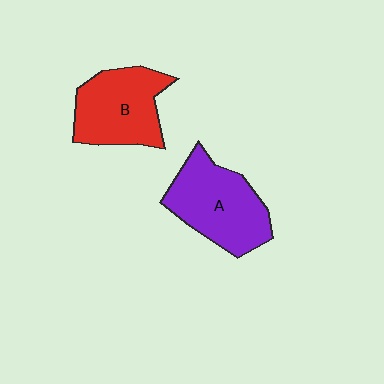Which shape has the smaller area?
Shape B (red).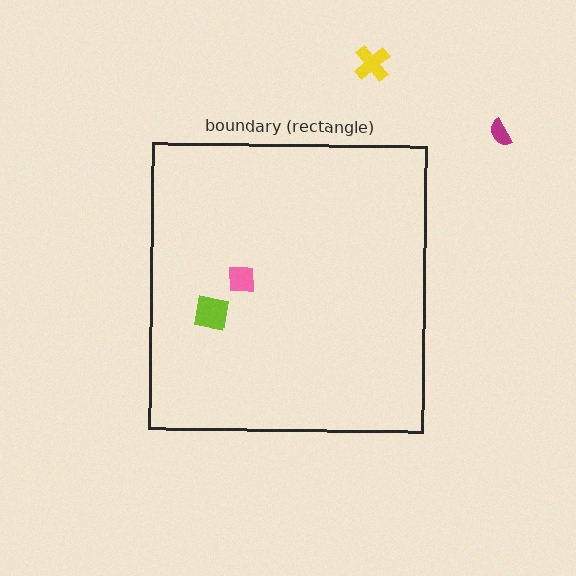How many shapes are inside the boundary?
2 inside, 2 outside.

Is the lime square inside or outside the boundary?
Inside.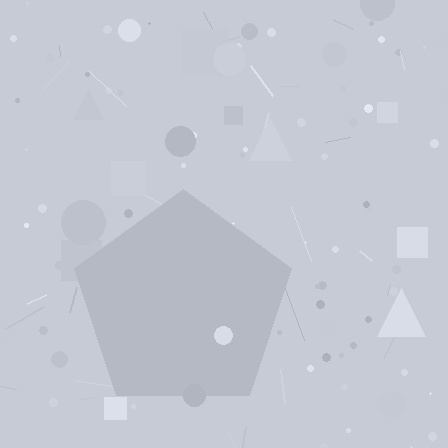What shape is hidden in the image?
A pentagon is hidden in the image.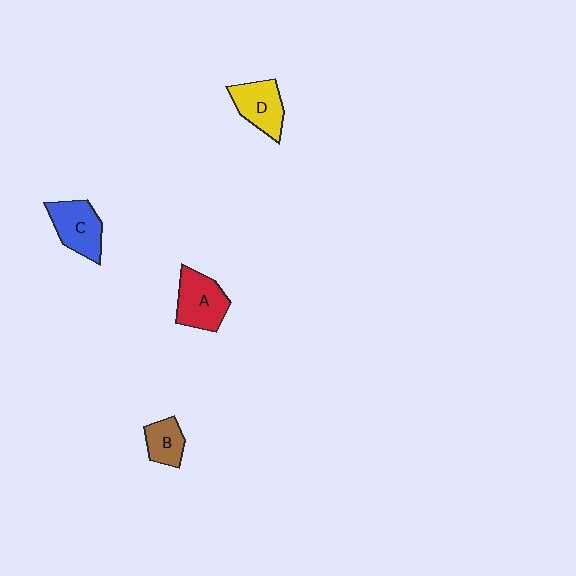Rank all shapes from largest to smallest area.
From largest to smallest: A (red), C (blue), D (yellow), B (brown).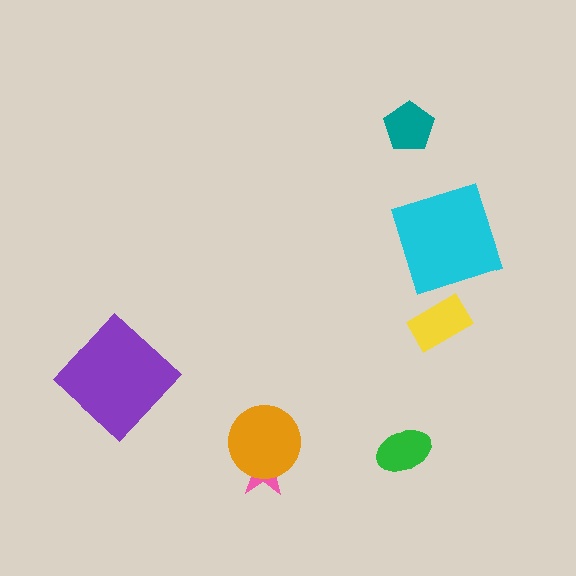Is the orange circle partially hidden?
No, no other shape covers it.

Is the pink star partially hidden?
Yes, it is partially covered by another shape.